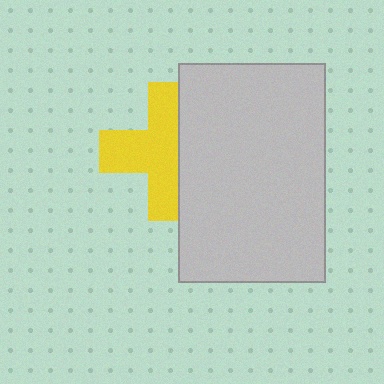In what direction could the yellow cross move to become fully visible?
The yellow cross could move left. That would shift it out from behind the light gray rectangle entirely.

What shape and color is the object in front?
The object in front is a light gray rectangle.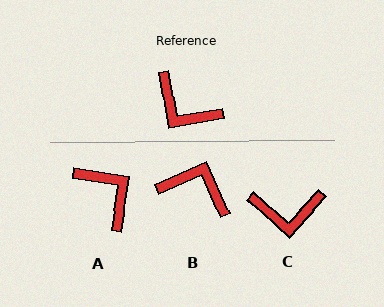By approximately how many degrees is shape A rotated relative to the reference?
Approximately 161 degrees counter-clockwise.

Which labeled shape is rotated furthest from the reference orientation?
B, about 166 degrees away.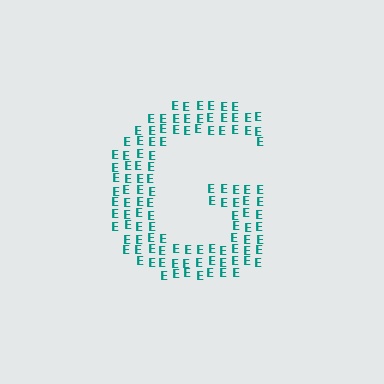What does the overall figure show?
The overall figure shows the letter G.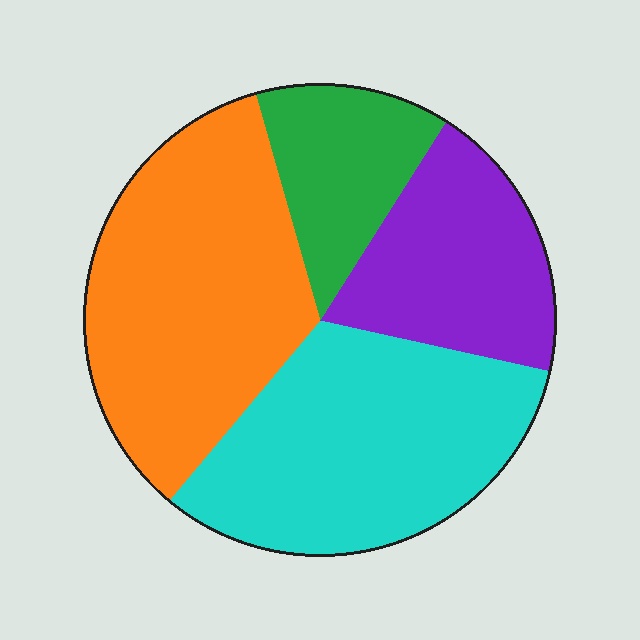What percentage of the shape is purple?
Purple takes up between a sixth and a third of the shape.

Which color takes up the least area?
Green, at roughly 15%.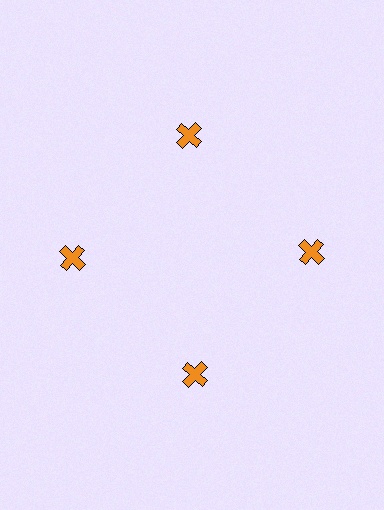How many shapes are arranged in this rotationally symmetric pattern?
There are 4 shapes, arranged in 4 groups of 1.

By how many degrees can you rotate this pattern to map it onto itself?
The pattern maps onto itself every 90 degrees of rotation.